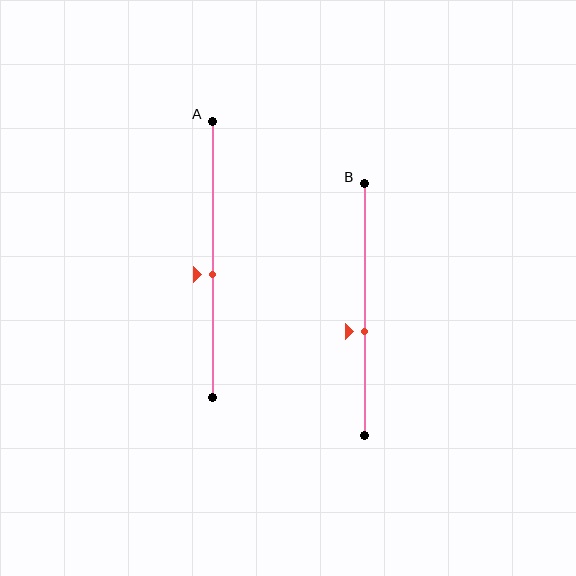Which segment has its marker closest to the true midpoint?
Segment A has its marker closest to the true midpoint.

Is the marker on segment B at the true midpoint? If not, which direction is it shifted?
No, the marker on segment B is shifted downward by about 9% of the segment length.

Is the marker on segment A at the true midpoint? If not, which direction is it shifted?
No, the marker on segment A is shifted downward by about 6% of the segment length.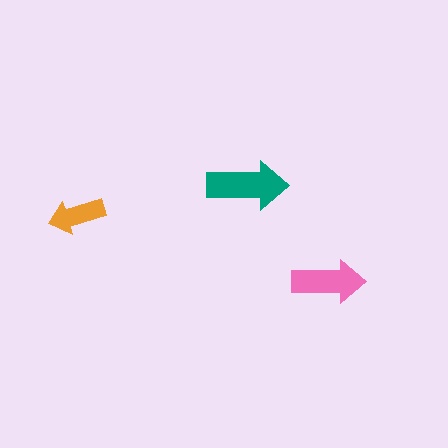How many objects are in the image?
There are 3 objects in the image.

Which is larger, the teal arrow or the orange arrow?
The teal one.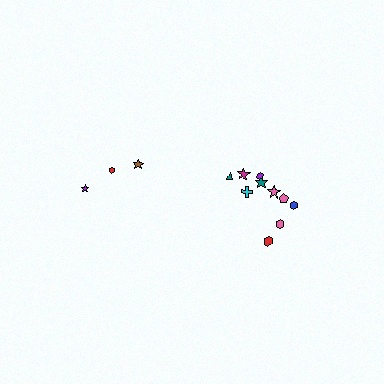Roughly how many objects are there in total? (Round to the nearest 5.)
Roughly 15 objects in total.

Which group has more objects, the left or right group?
The right group.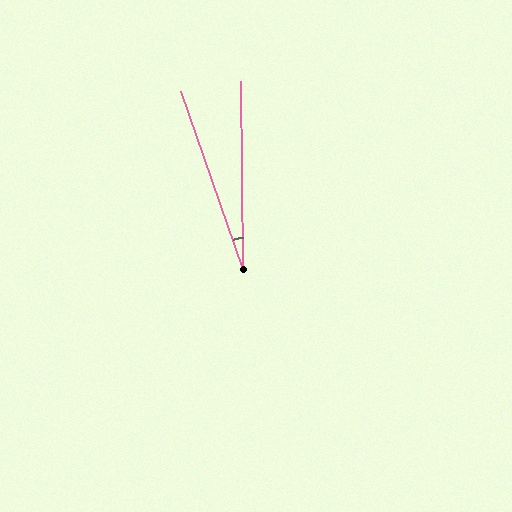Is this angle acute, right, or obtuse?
It is acute.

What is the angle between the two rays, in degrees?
Approximately 19 degrees.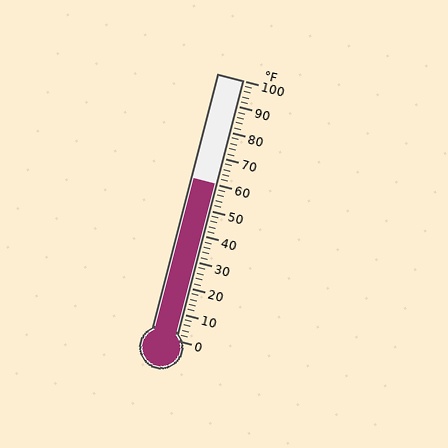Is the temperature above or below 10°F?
The temperature is above 10°F.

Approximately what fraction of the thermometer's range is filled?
The thermometer is filled to approximately 60% of its range.